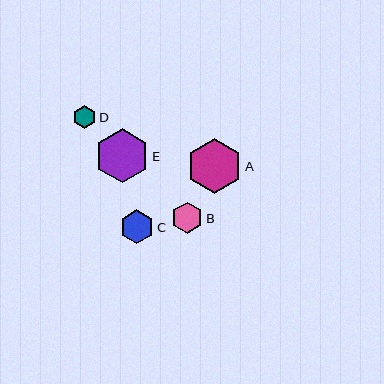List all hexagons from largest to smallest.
From largest to smallest: A, E, C, B, D.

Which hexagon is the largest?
Hexagon A is the largest with a size of approximately 55 pixels.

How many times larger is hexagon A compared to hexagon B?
Hexagon A is approximately 1.8 times the size of hexagon B.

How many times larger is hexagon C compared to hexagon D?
Hexagon C is approximately 1.5 times the size of hexagon D.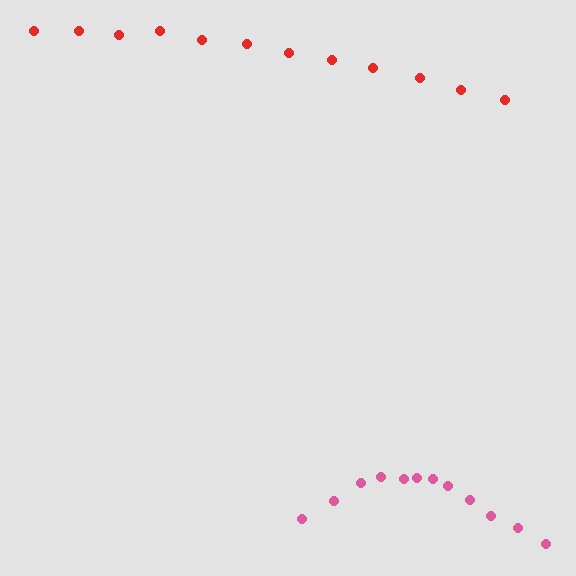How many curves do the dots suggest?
There are 2 distinct paths.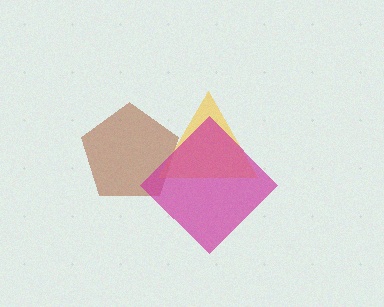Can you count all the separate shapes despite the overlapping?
Yes, there are 3 separate shapes.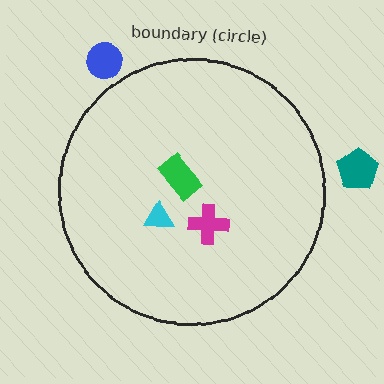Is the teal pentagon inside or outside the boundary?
Outside.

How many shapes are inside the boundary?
3 inside, 2 outside.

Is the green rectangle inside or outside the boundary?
Inside.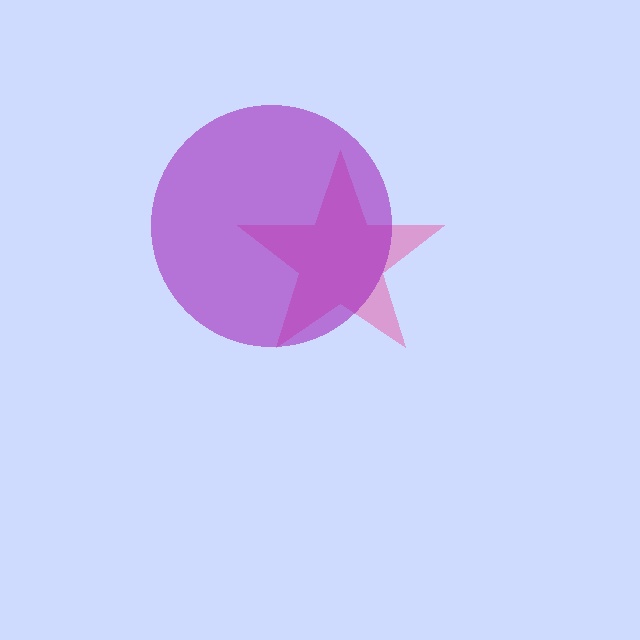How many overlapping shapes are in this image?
There are 2 overlapping shapes in the image.